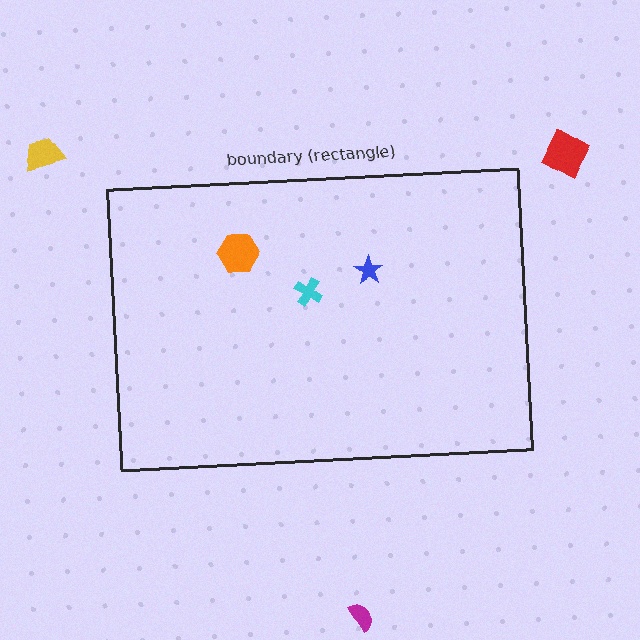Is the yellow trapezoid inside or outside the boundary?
Outside.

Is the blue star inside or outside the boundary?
Inside.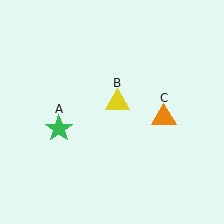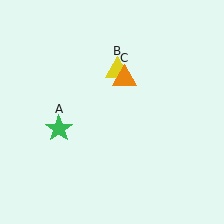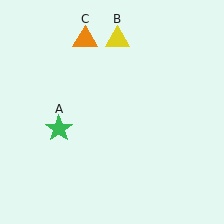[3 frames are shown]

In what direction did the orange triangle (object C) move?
The orange triangle (object C) moved up and to the left.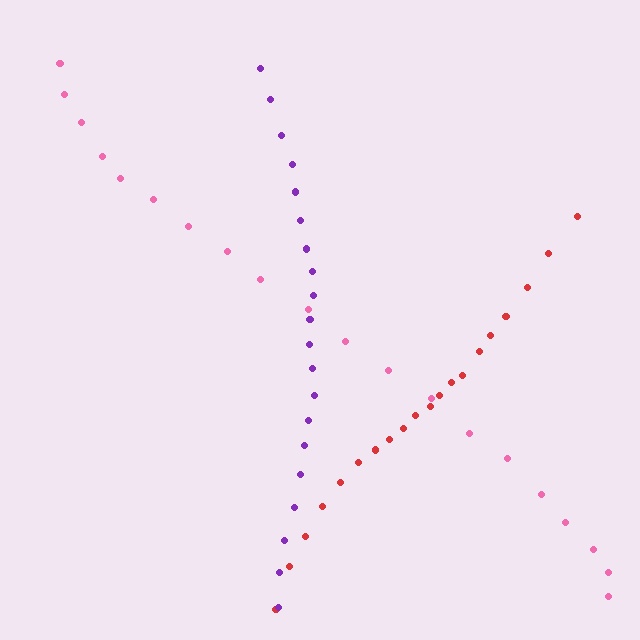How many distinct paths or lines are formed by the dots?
There are 3 distinct paths.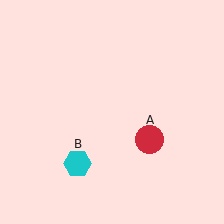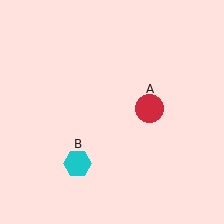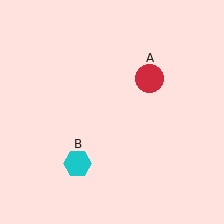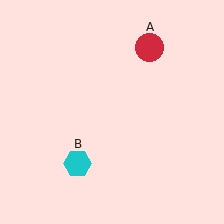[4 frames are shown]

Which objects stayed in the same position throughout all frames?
Cyan hexagon (object B) remained stationary.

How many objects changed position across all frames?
1 object changed position: red circle (object A).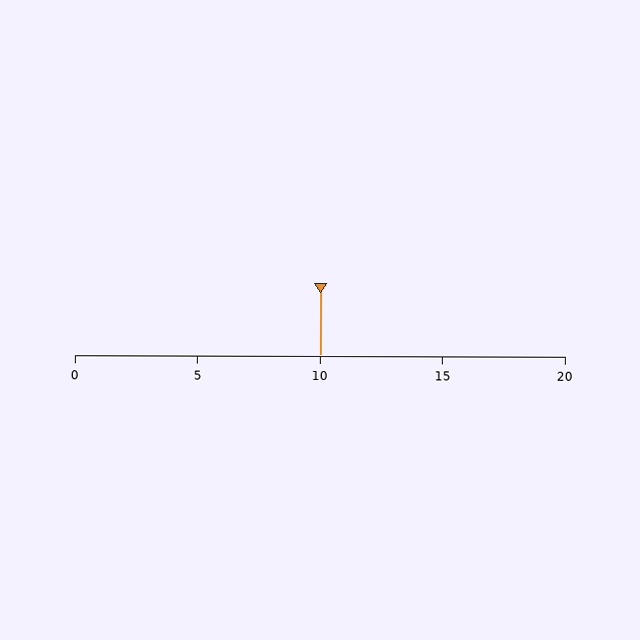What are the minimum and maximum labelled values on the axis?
The axis runs from 0 to 20.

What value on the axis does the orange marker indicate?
The marker indicates approximately 10.